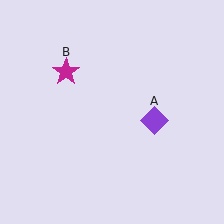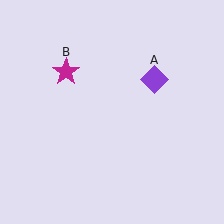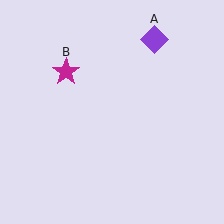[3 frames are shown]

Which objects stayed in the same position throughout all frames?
Magenta star (object B) remained stationary.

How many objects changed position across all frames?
1 object changed position: purple diamond (object A).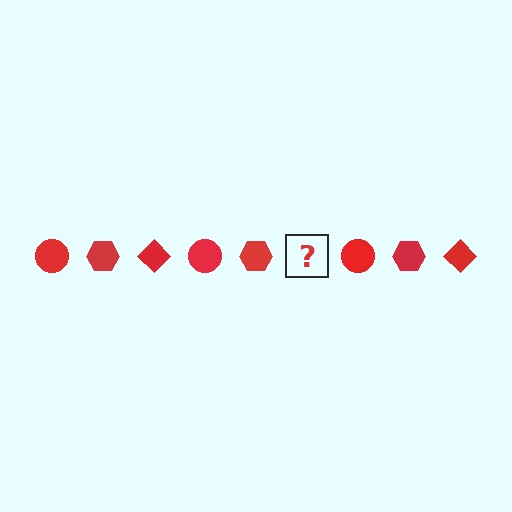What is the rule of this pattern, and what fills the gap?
The rule is that the pattern cycles through circle, hexagon, diamond shapes in red. The gap should be filled with a red diamond.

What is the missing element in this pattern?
The missing element is a red diamond.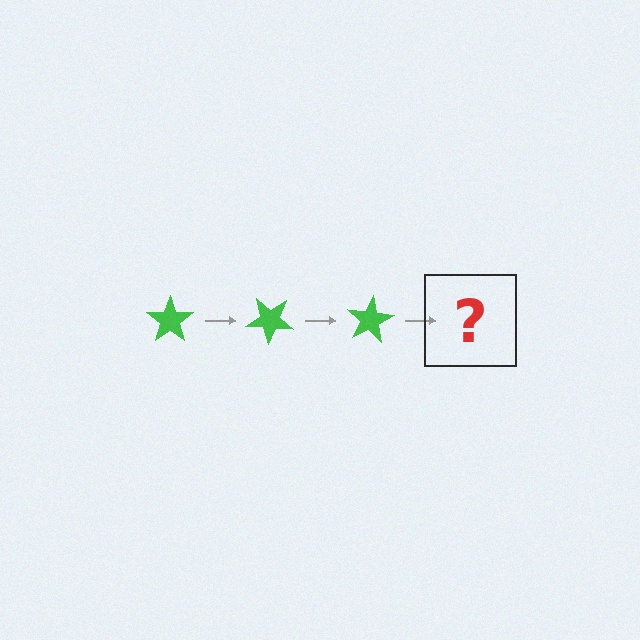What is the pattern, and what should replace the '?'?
The pattern is that the star rotates 40 degrees each step. The '?' should be a green star rotated 120 degrees.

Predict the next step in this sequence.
The next step is a green star rotated 120 degrees.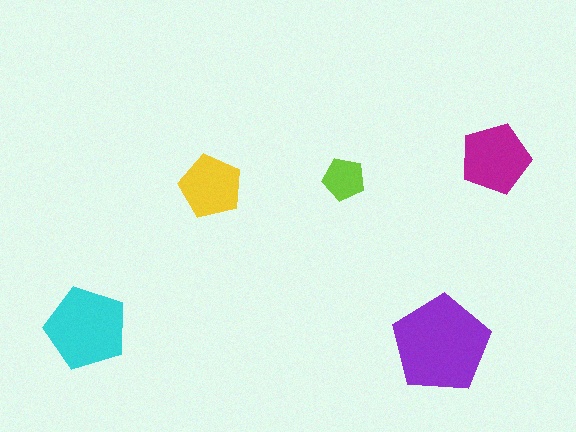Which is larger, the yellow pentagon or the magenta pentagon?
The magenta one.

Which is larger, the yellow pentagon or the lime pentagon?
The yellow one.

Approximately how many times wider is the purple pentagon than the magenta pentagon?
About 1.5 times wider.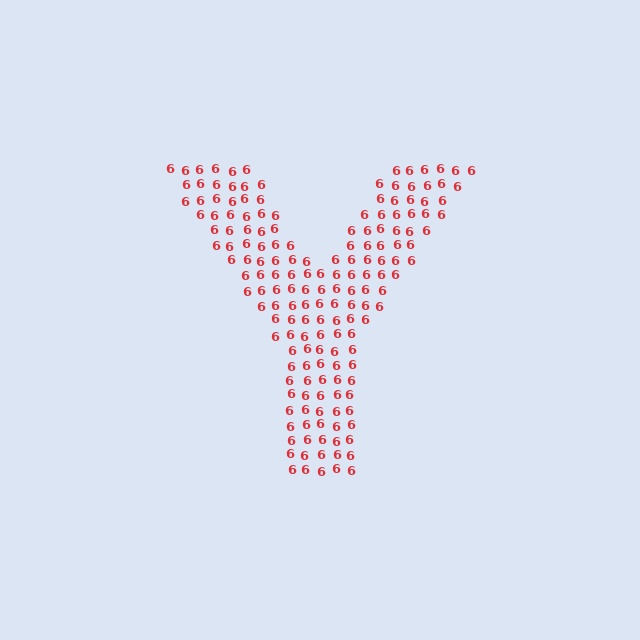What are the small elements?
The small elements are digit 6's.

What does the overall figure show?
The overall figure shows the letter Y.